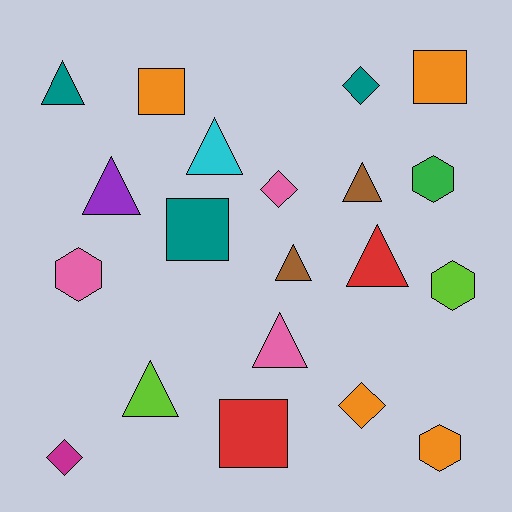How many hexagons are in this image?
There are 4 hexagons.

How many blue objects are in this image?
There are no blue objects.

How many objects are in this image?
There are 20 objects.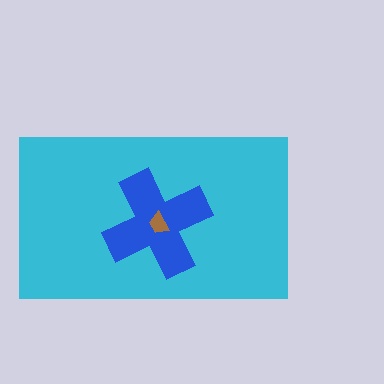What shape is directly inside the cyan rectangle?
The blue cross.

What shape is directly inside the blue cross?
The brown trapezoid.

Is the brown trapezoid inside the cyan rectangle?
Yes.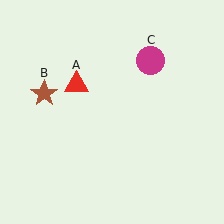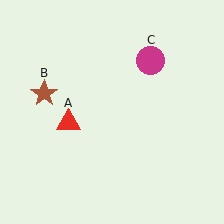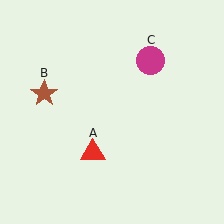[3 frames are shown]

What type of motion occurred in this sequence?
The red triangle (object A) rotated counterclockwise around the center of the scene.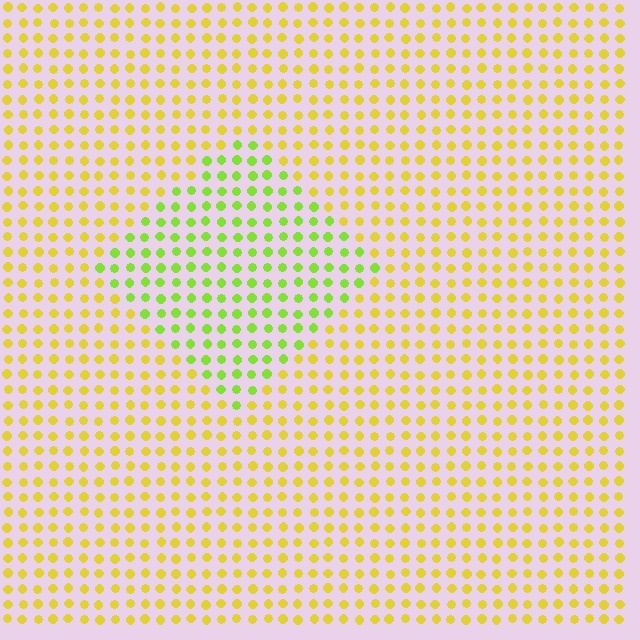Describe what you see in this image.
The image is filled with small yellow elements in a uniform arrangement. A diamond-shaped region is visible where the elements are tinted to a slightly different hue, forming a subtle color boundary.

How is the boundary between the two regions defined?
The boundary is defined purely by a slight shift in hue (about 39 degrees). Spacing, size, and orientation are identical on both sides.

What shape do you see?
I see a diamond.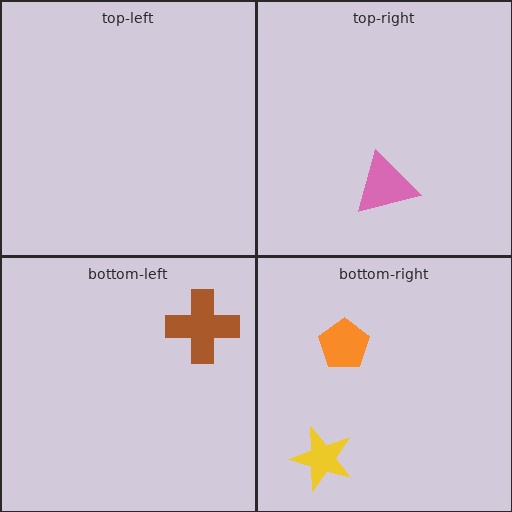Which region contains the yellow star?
The bottom-right region.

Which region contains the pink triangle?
The top-right region.